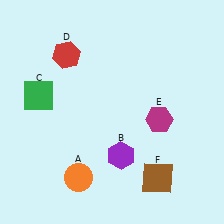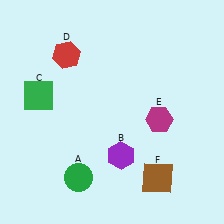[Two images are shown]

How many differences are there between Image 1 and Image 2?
There is 1 difference between the two images.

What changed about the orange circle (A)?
In Image 1, A is orange. In Image 2, it changed to green.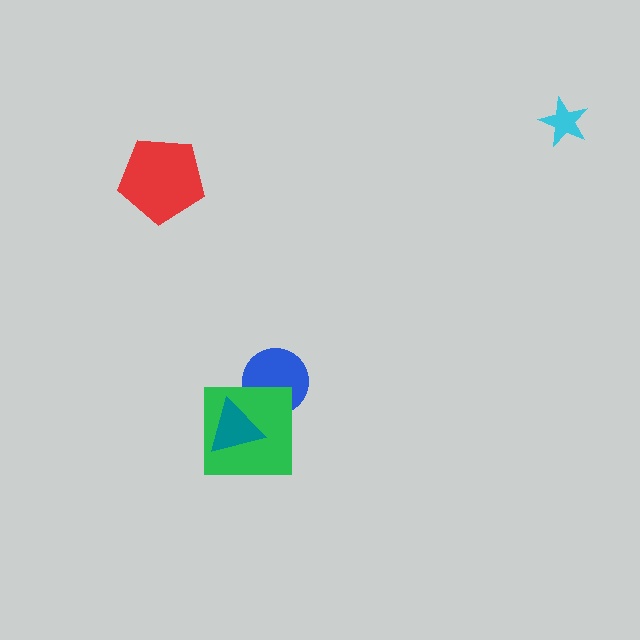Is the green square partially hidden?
Yes, it is partially covered by another shape.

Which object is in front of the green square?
The teal triangle is in front of the green square.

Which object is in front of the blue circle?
The green square is in front of the blue circle.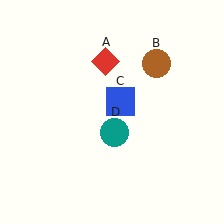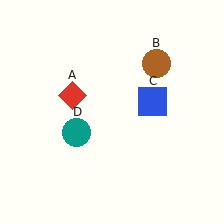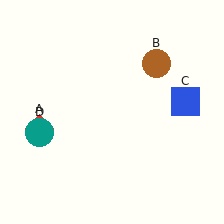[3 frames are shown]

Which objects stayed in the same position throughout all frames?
Brown circle (object B) remained stationary.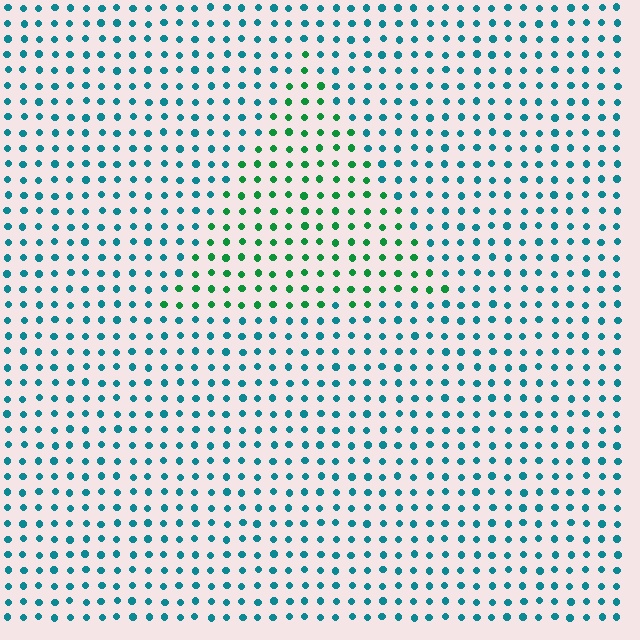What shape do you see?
I see a triangle.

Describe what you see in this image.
The image is filled with small teal elements in a uniform arrangement. A triangle-shaped region is visible where the elements are tinted to a slightly different hue, forming a subtle color boundary.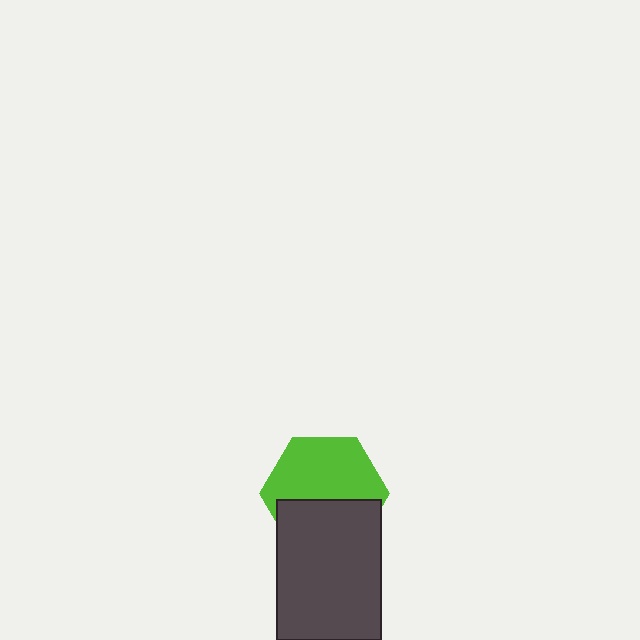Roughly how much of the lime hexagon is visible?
About half of it is visible (roughly 58%).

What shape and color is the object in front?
The object in front is a dark gray rectangle.